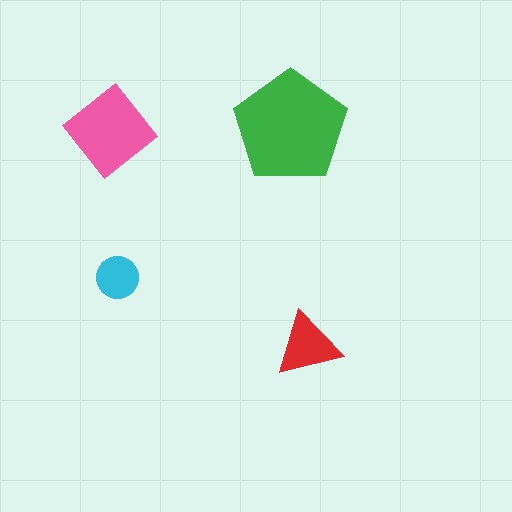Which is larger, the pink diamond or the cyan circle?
The pink diamond.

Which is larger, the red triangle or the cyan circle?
The red triangle.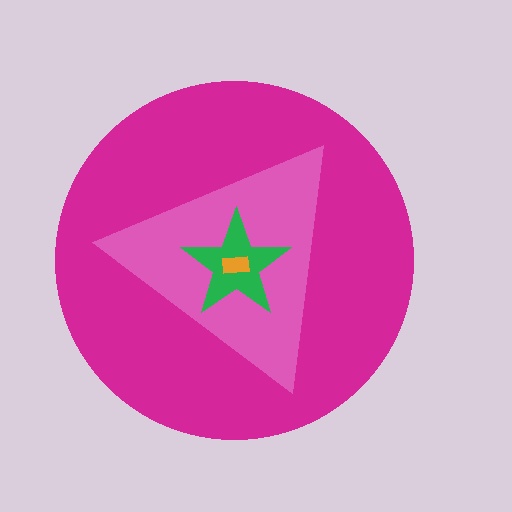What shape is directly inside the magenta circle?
The pink triangle.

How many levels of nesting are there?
4.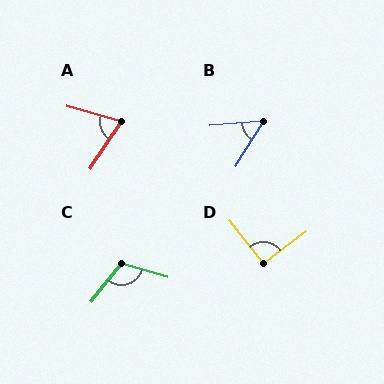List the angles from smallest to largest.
B (53°), A (72°), D (92°), C (111°).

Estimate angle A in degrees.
Approximately 72 degrees.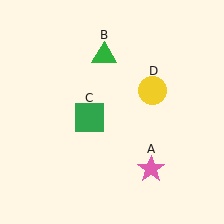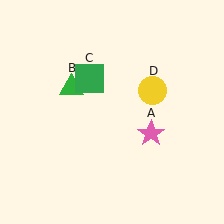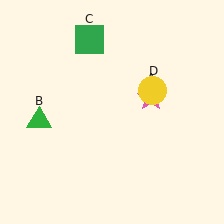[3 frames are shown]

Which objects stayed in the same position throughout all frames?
Yellow circle (object D) remained stationary.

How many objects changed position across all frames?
3 objects changed position: pink star (object A), green triangle (object B), green square (object C).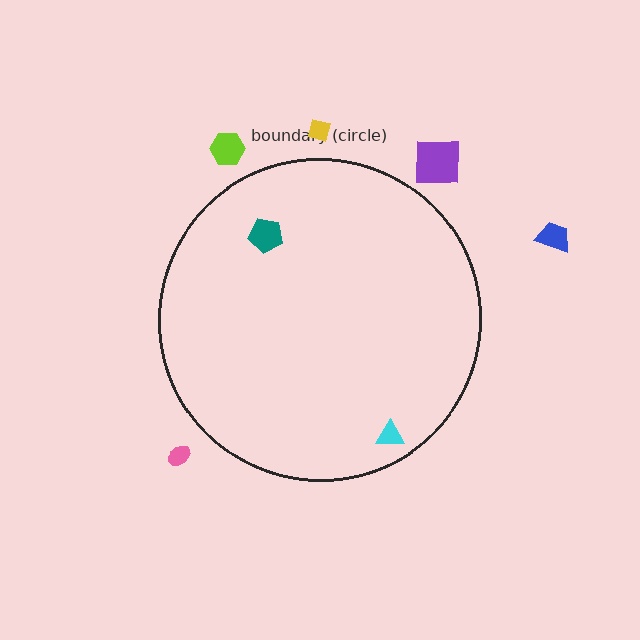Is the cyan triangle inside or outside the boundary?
Inside.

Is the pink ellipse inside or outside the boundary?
Outside.